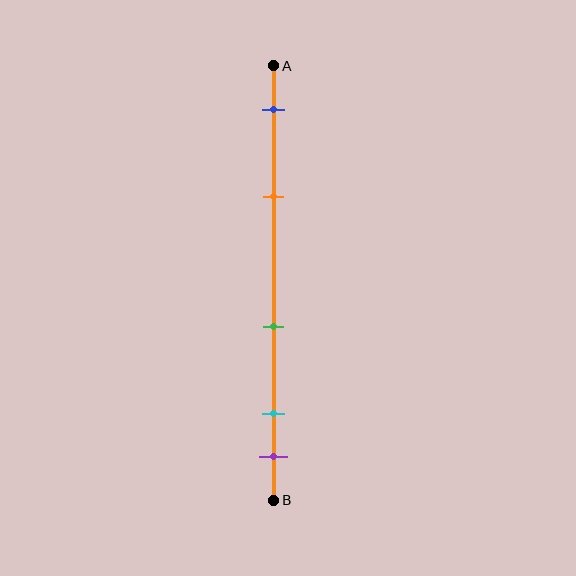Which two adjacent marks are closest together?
The cyan and purple marks are the closest adjacent pair.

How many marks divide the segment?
There are 5 marks dividing the segment.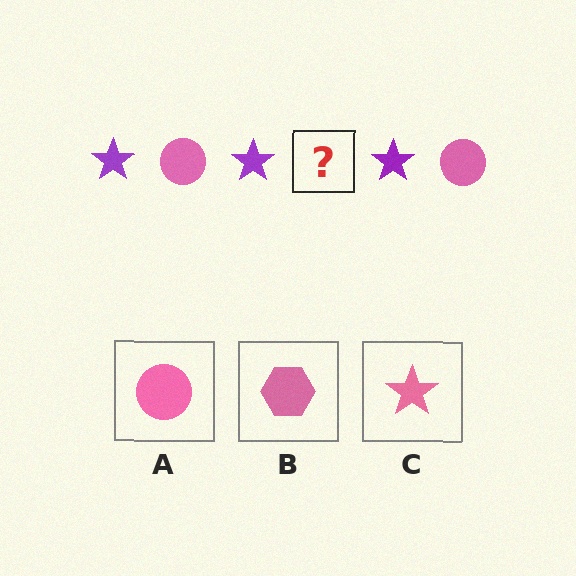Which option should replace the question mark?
Option A.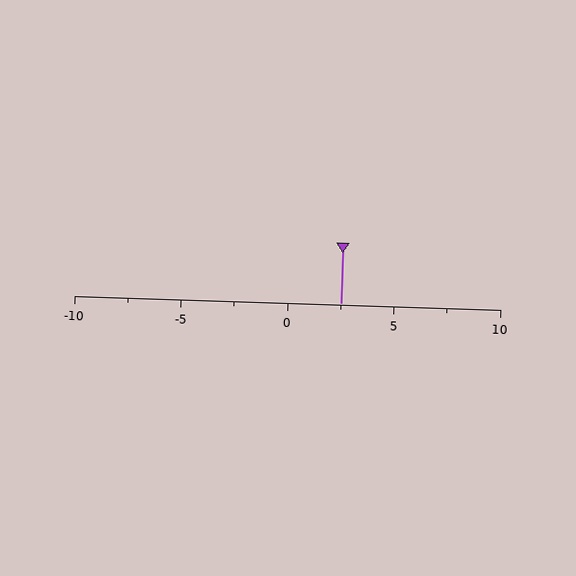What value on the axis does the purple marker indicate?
The marker indicates approximately 2.5.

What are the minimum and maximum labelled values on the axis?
The axis runs from -10 to 10.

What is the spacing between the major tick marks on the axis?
The major ticks are spaced 5 apart.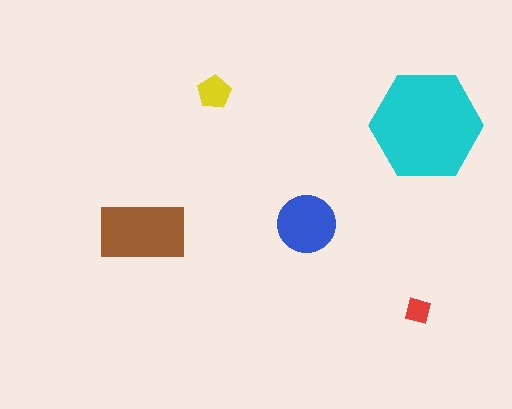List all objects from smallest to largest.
The red square, the yellow pentagon, the blue circle, the brown rectangle, the cyan hexagon.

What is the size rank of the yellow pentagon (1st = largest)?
4th.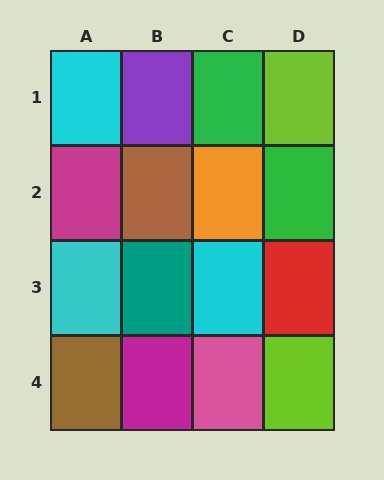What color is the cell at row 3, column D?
Red.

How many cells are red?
1 cell is red.